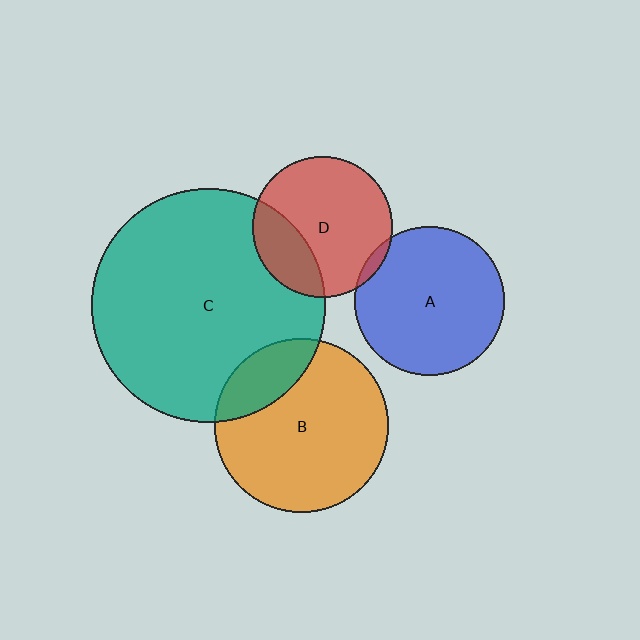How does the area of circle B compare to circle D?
Approximately 1.5 times.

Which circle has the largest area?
Circle C (teal).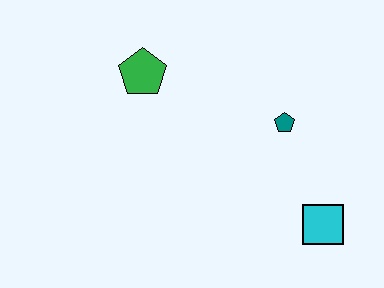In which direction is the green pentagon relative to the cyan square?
The green pentagon is to the left of the cyan square.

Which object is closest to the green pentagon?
The teal pentagon is closest to the green pentagon.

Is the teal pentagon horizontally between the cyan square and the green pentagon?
Yes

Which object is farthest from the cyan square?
The green pentagon is farthest from the cyan square.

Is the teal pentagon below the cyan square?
No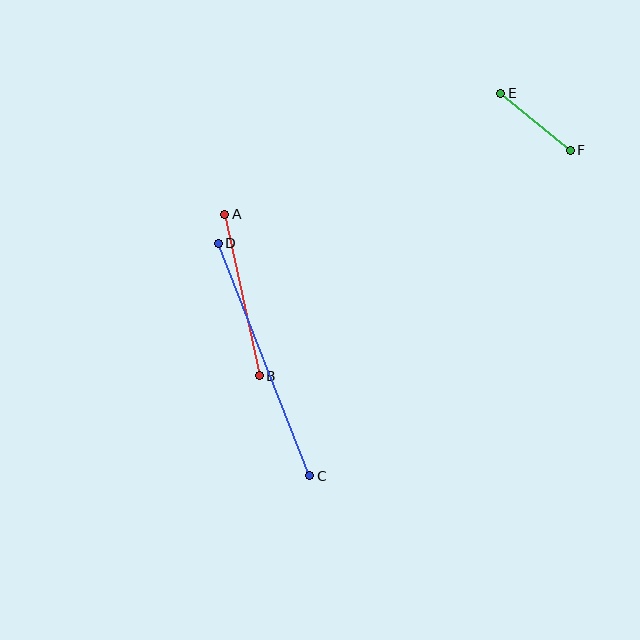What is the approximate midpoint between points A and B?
The midpoint is at approximately (242, 295) pixels.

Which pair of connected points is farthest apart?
Points C and D are farthest apart.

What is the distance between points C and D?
The distance is approximately 250 pixels.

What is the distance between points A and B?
The distance is approximately 165 pixels.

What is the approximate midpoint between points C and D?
The midpoint is at approximately (264, 359) pixels.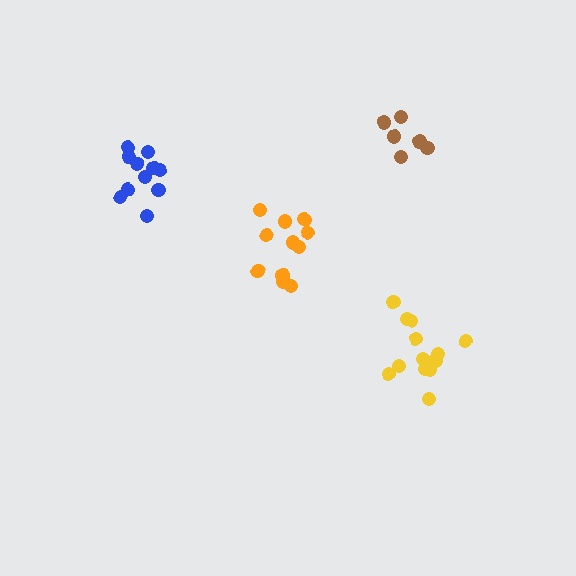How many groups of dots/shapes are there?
There are 4 groups.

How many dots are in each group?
Group 1: 13 dots, Group 2: 11 dots, Group 3: 7 dots, Group 4: 11 dots (42 total).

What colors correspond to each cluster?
The clusters are colored: yellow, orange, brown, blue.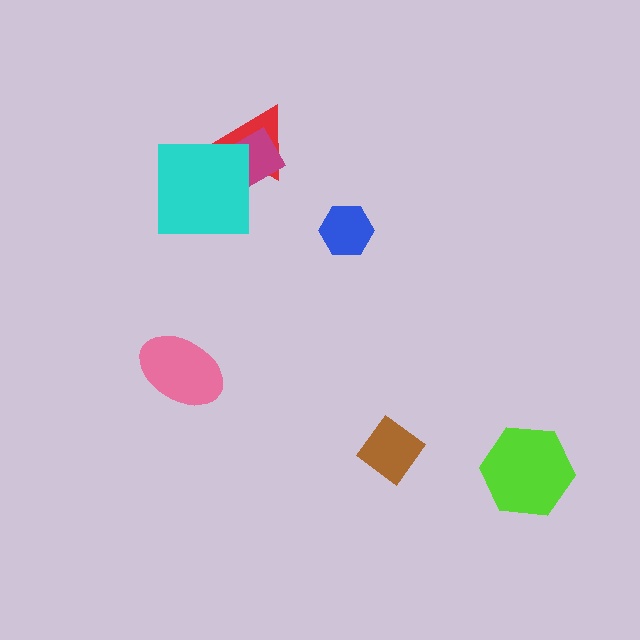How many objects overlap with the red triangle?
2 objects overlap with the red triangle.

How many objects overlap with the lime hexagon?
0 objects overlap with the lime hexagon.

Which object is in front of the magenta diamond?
The cyan square is in front of the magenta diamond.